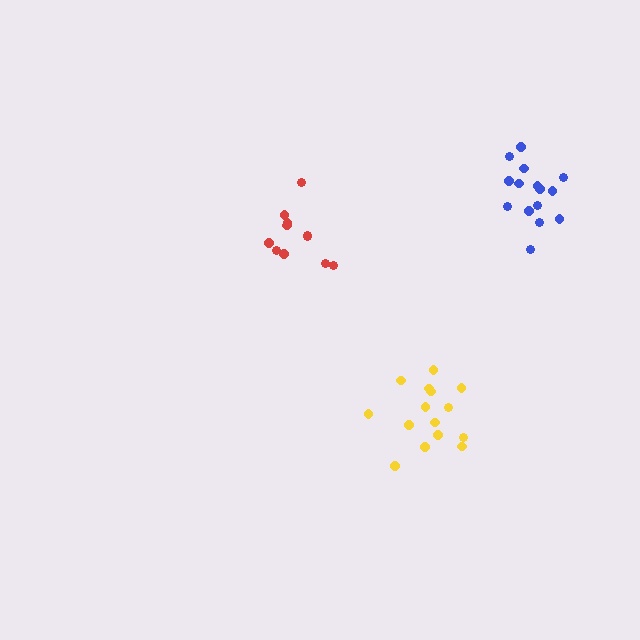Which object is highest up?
The blue cluster is topmost.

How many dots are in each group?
Group 1: 11 dots, Group 2: 15 dots, Group 3: 15 dots (41 total).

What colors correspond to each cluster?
The clusters are colored: red, blue, yellow.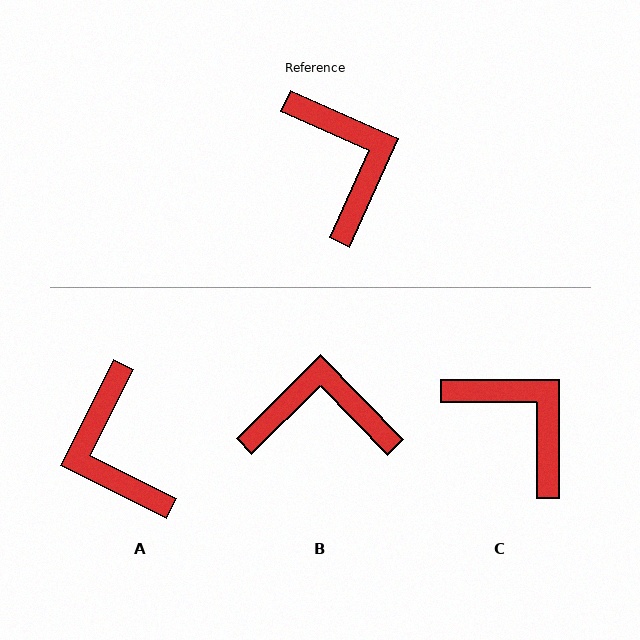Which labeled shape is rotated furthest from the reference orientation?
A, about 177 degrees away.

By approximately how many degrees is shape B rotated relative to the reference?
Approximately 69 degrees counter-clockwise.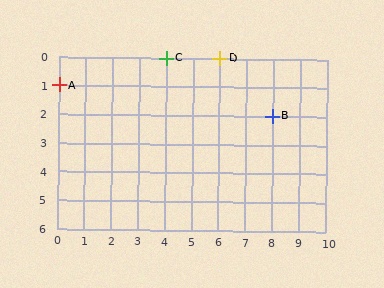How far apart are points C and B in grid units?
Points C and B are 4 columns and 2 rows apart (about 4.5 grid units diagonally).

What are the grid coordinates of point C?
Point C is at grid coordinates (4, 0).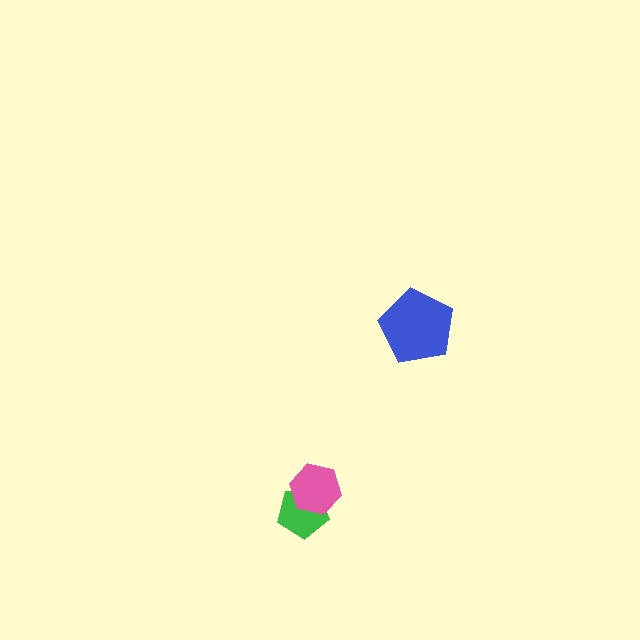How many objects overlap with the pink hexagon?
1 object overlaps with the pink hexagon.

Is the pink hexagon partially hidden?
No, no other shape covers it.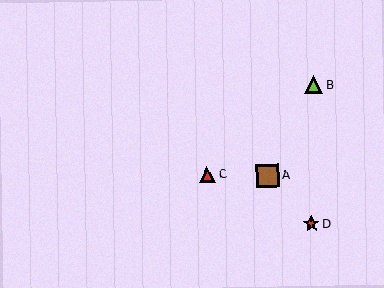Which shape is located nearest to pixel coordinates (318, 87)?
The lime triangle (labeled B) at (314, 85) is nearest to that location.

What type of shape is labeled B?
Shape B is a lime triangle.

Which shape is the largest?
The brown square (labeled A) is the largest.